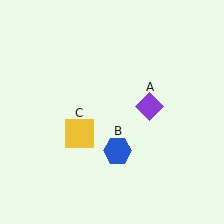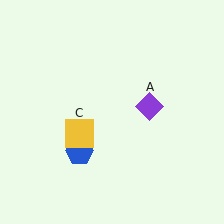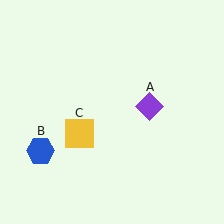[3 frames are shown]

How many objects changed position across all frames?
1 object changed position: blue hexagon (object B).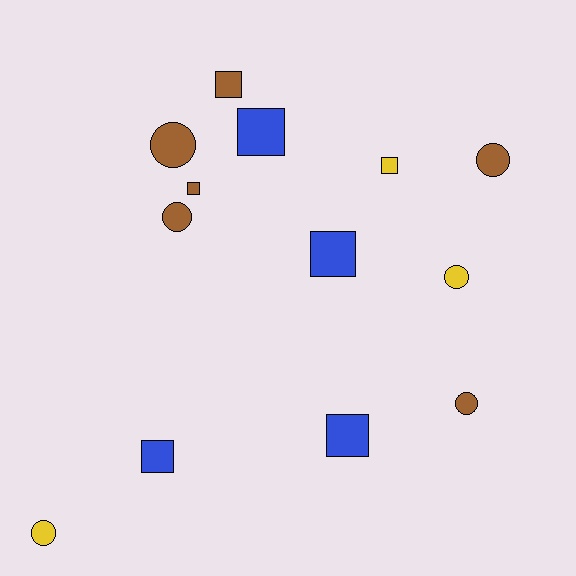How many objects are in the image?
There are 13 objects.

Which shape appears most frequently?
Square, with 7 objects.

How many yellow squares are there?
There is 1 yellow square.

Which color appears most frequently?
Brown, with 6 objects.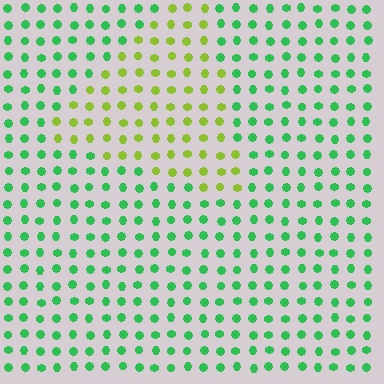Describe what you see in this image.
The image is filled with small green elements in a uniform arrangement. A triangle-shaped region is visible where the elements are tinted to a slightly different hue, forming a subtle color boundary.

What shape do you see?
I see a triangle.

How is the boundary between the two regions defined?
The boundary is defined purely by a slight shift in hue (about 53 degrees). Spacing, size, and orientation are identical on both sides.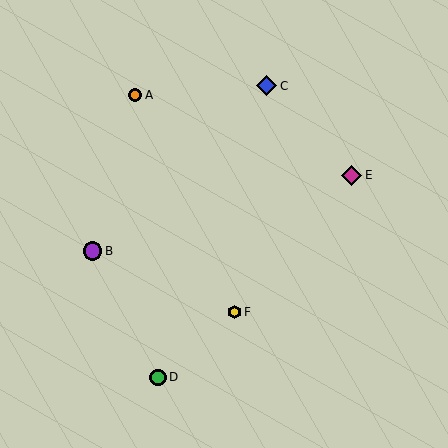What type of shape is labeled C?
Shape C is a blue diamond.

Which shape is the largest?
The magenta diamond (labeled E) is the largest.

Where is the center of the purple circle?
The center of the purple circle is at (93, 251).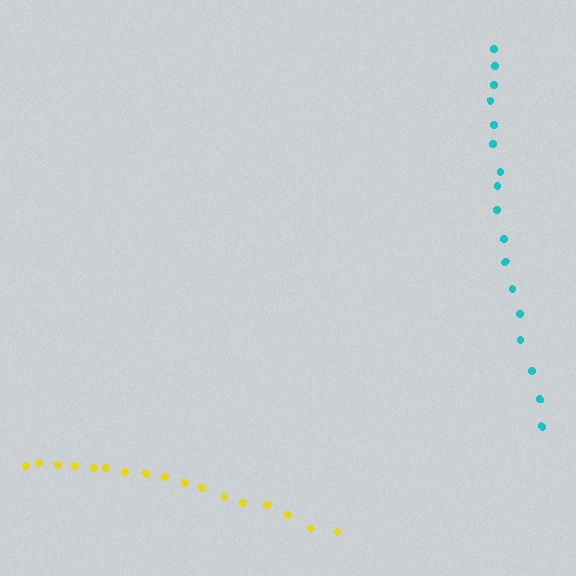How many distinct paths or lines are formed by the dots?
There are 2 distinct paths.